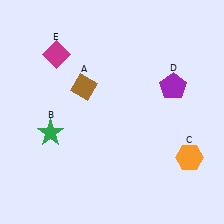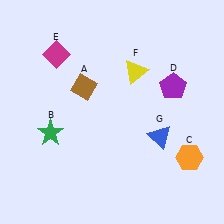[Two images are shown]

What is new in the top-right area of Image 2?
A yellow triangle (F) was added in the top-right area of Image 2.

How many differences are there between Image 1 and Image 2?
There are 2 differences between the two images.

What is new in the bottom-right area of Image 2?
A blue triangle (G) was added in the bottom-right area of Image 2.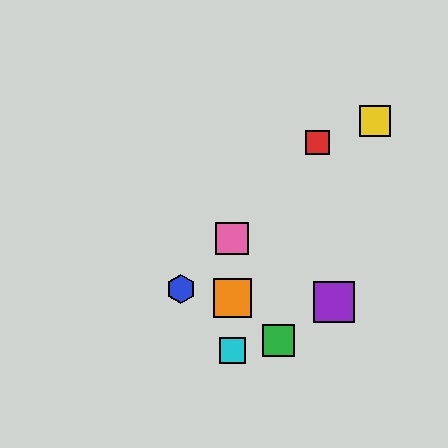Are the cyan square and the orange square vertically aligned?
Yes, both are at x≈232.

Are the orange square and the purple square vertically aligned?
No, the orange square is at x≈232 and the purple square is at x≈334.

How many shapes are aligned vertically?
3 shapes (the orange square, the cyan square, the pink square) are aligned vertically.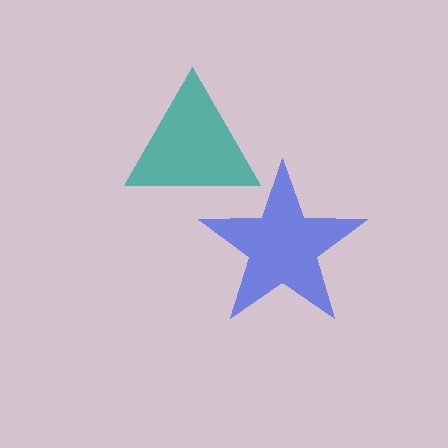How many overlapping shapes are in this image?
There are 2 overlapping shapes in the image.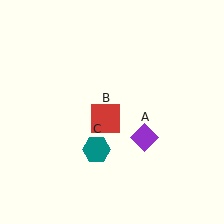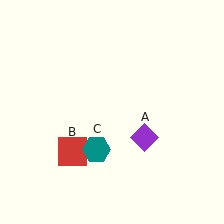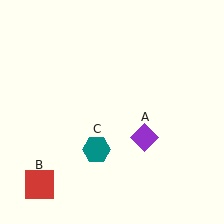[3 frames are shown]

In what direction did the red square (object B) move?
The red square (object B) moved down and to the left.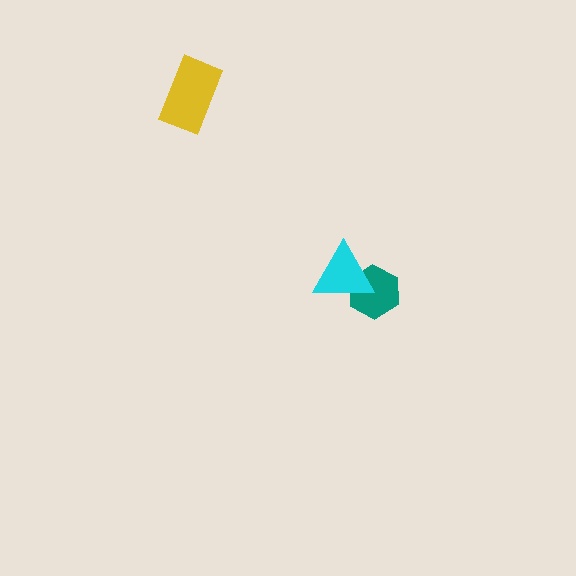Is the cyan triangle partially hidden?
No, no other shape covers it.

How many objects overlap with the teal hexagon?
1 object overlaps with the teal hexagon.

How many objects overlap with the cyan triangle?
1 object overlaps with the cyan triangle.